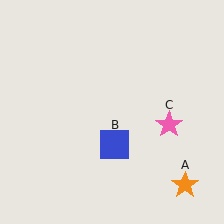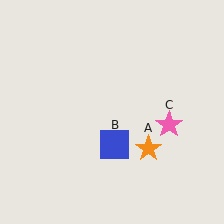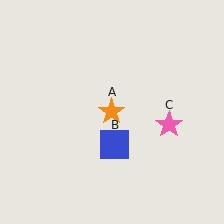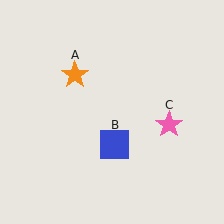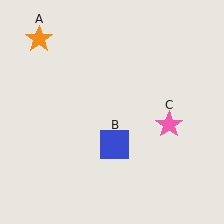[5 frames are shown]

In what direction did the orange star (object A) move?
The orange star (object A) moved up and to the left.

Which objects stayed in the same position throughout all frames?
Blue square (object B) and pink star (object C) remained stationary.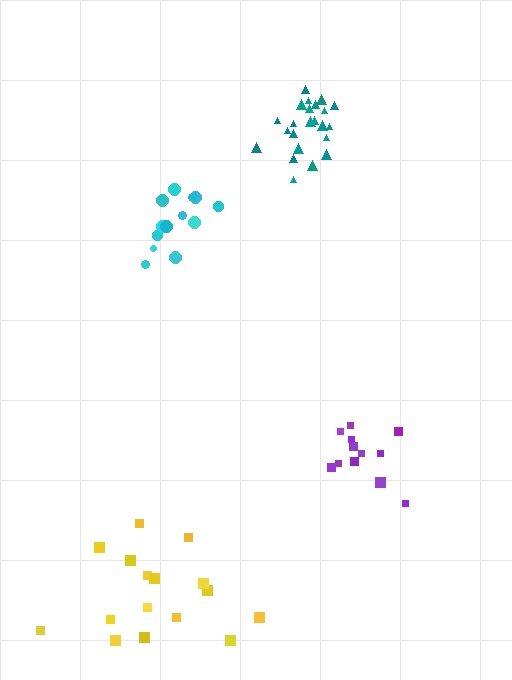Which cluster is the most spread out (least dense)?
Yellow.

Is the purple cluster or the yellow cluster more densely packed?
Purple.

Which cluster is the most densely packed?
Teal.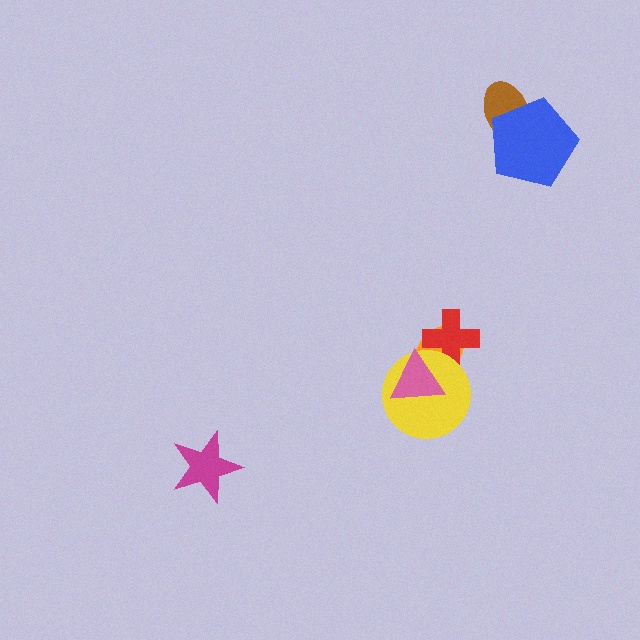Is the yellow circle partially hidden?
Yes, it is partially covered by another shape.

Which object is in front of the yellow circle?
The pink triangle is in front of the yellow circle.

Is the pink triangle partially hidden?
No, no other shape covers it.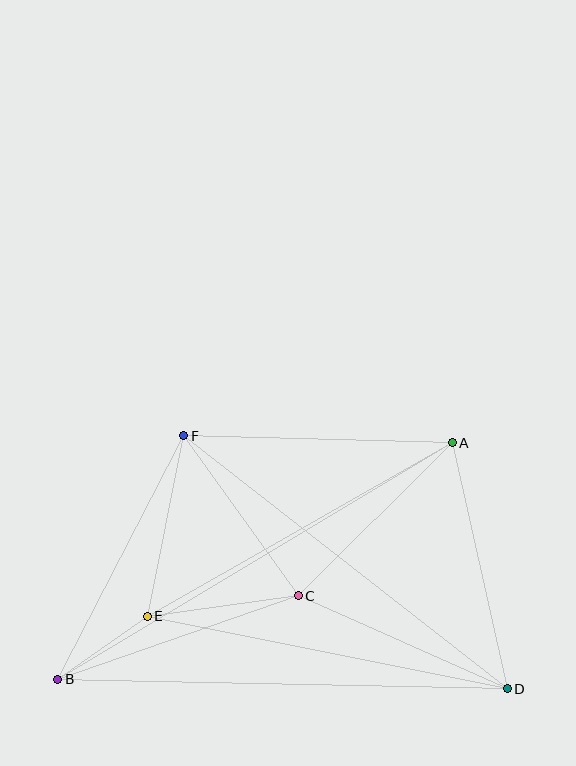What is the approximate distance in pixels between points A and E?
The distance between A and E is approximately 351 pixels.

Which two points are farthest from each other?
Points A and B are farthest from each other.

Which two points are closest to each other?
Points B and E are closest to each other.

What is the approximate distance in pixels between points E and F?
The distance between E and F is approximately 184 pixels.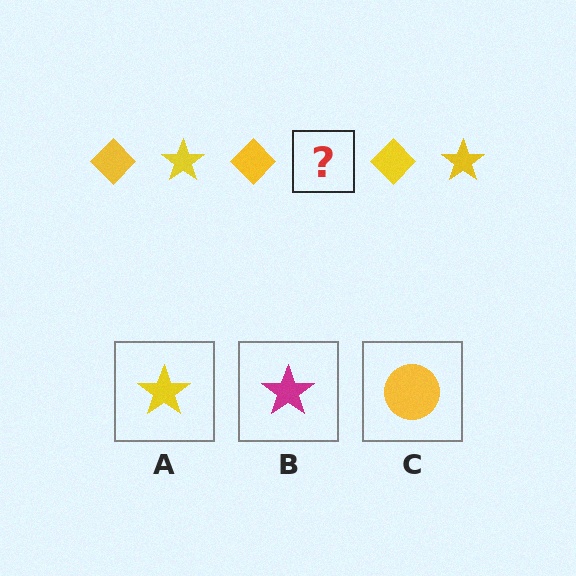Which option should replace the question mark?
Option A.